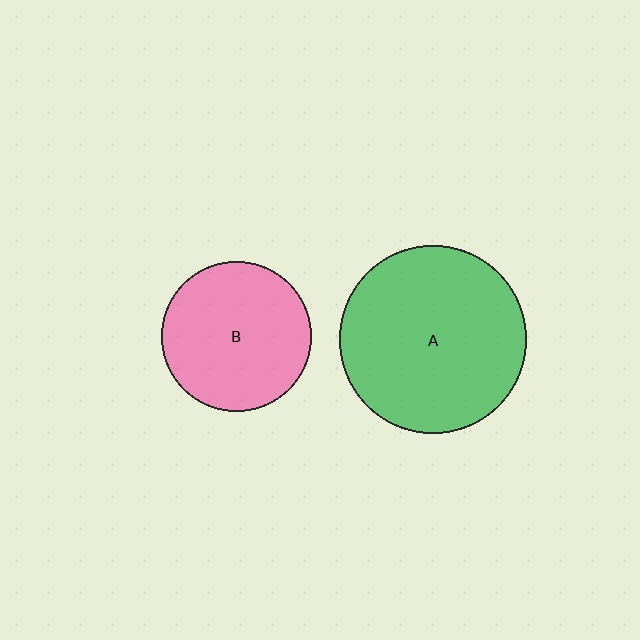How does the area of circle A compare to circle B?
Approximately 1.6 times.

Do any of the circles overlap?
No, none of the circles overlap.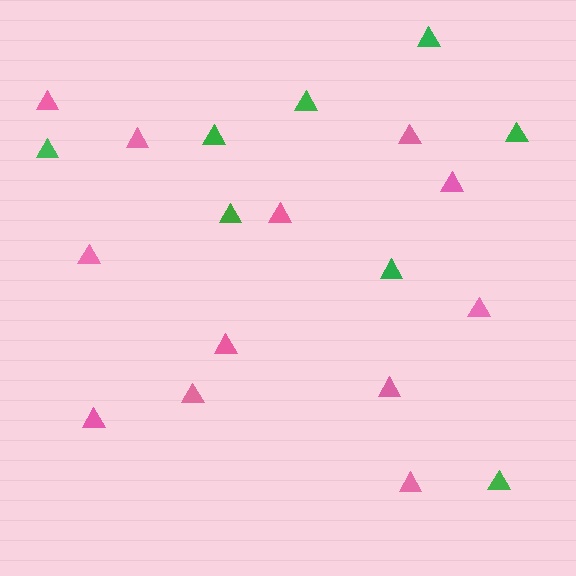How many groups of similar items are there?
There are 2 groups: one group of green triangles (8) and one group of pink triangles (12).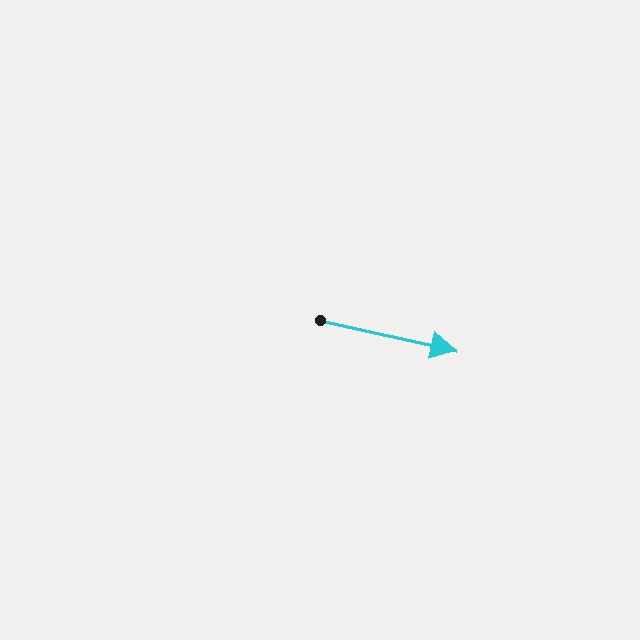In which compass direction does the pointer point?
East.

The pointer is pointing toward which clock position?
Roughly 3 o'clock.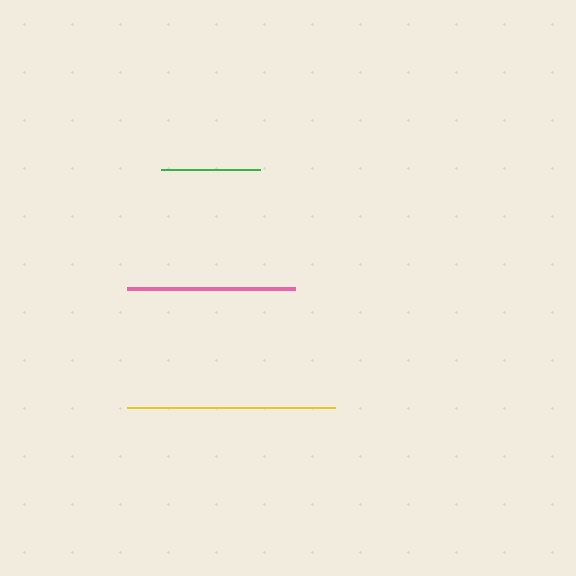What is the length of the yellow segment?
The yellow segment is approximately 209 pixels long.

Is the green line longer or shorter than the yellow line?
The yellow line is longer than the green line.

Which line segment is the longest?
The yellow line is the longest at approximately 209 pixels.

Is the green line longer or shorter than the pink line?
The pink line is longer than the green line.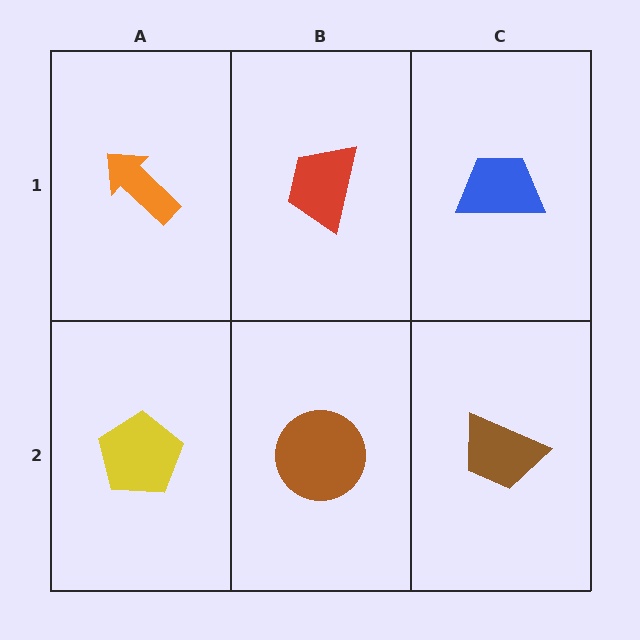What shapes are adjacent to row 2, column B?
A red trapezoid (row 1, column B), a yellow pentagon (row 2, column A), a brown trapezoid (row 2, column C).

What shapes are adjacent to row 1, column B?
A brown circle (row 2, column B), an orange arrow (row 1, column A), a blue trapezoid (row 1, column C).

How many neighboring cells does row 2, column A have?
2.